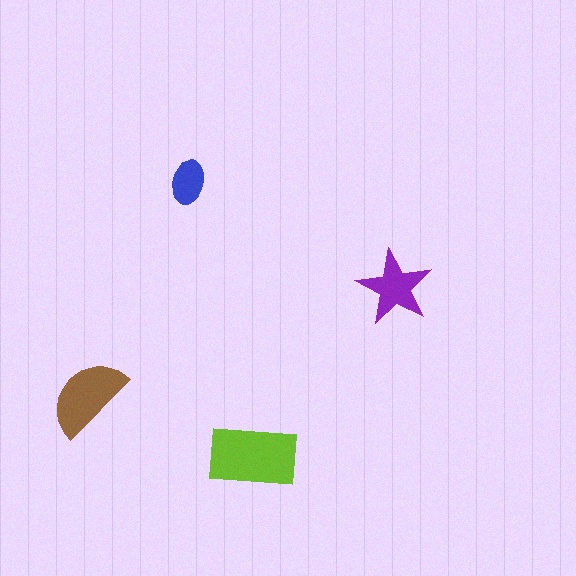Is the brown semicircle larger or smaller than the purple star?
Larger.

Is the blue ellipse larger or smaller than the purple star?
Smaller.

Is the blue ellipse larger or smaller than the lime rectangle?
Smaller.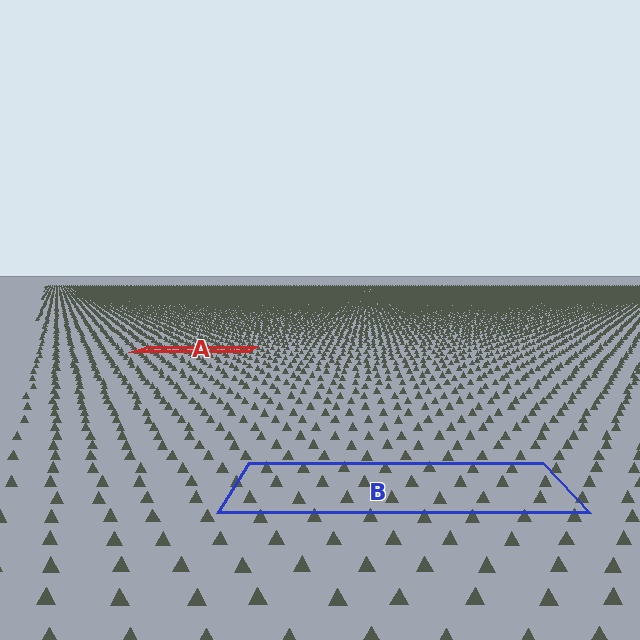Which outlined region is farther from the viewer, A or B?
Region A is farther from the viewer — the texture elements inside it appear smaller and more densely packed.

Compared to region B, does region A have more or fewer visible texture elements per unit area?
Region A has more texture elements per unit area — they are packed more densely because it is farther away.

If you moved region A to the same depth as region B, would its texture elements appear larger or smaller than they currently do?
They would appear larger. At a closer depth, the same texture elements are projected at a bigger on-screen size.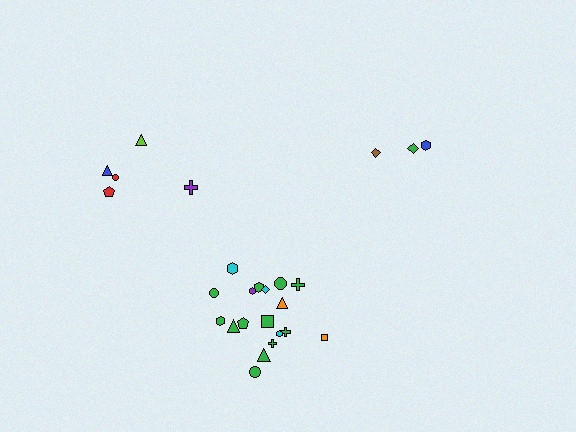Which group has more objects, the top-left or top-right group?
The top-left group.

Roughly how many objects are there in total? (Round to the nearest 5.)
Roughly 25 objects in total.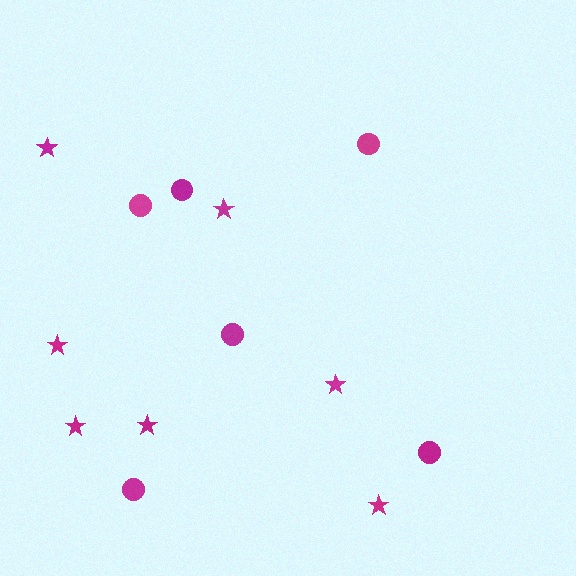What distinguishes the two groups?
There are 2 groups: one group of stars (7) and one group of circles (6).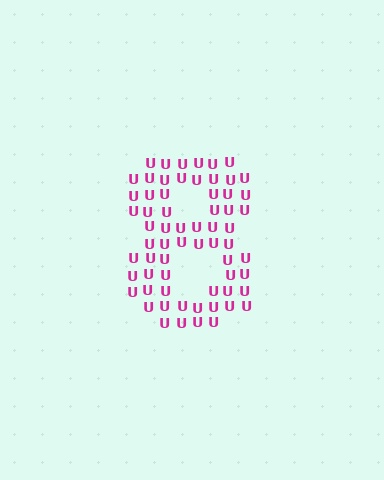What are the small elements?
The small elements are letter U's.